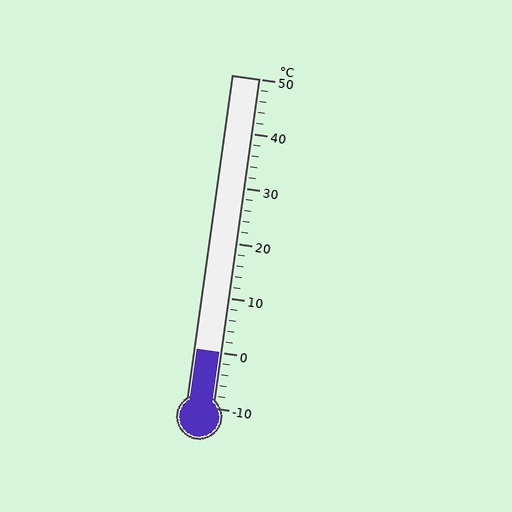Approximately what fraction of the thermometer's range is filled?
The thermometer is filled to approximately 15% of its range.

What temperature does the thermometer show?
The thermometer shows approximately 0°C.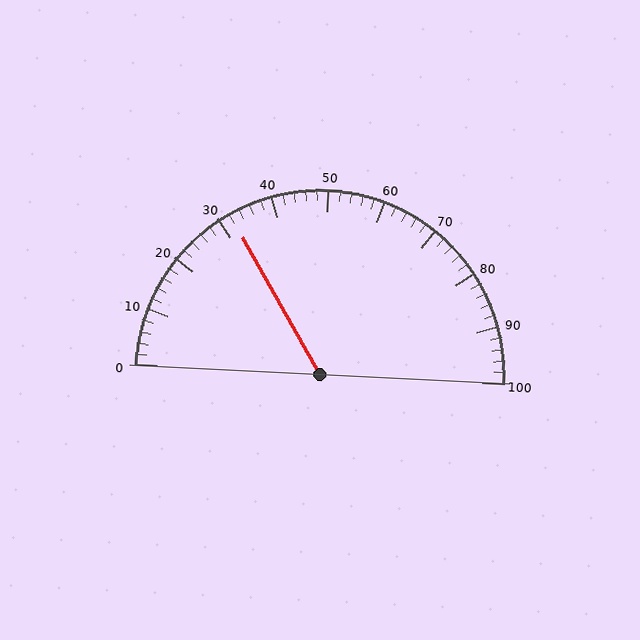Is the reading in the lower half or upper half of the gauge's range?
The reading is in the lower half of the range (0 to 100).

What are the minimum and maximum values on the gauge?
The gauge ranges from 0 to 100.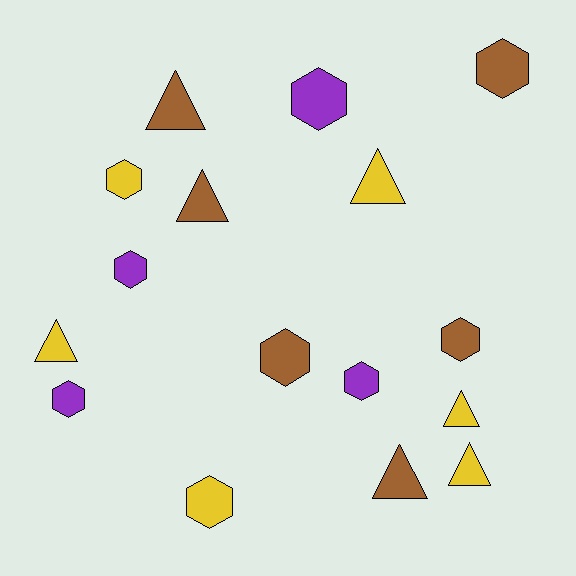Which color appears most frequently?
Brown, with 6 objects.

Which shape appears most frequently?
Hexagon, with 9 objects.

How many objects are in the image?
There are 16 objects.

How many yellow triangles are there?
There are 4 yellow triangles.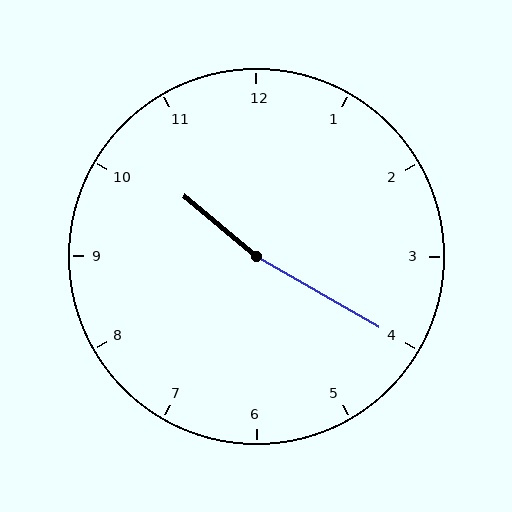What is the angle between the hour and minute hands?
Approximately 170 degrees.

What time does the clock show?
10:20.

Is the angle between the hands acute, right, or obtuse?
It is obtuse.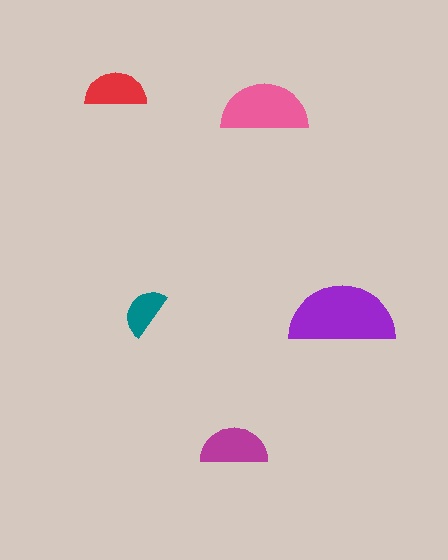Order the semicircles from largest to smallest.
the purple one, the pink one, the magenta one, the red one, the teal one.